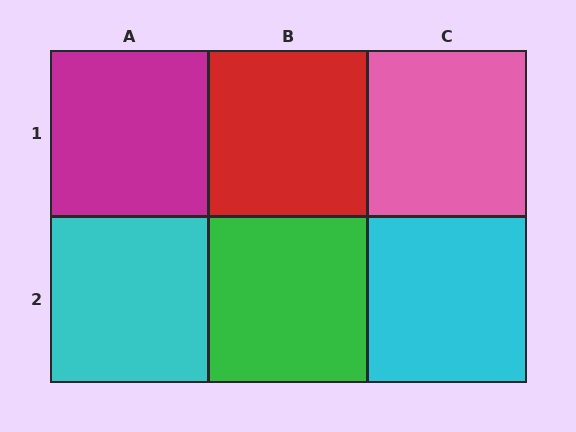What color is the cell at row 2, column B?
Green.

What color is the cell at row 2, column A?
Cyan.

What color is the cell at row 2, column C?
Cyan.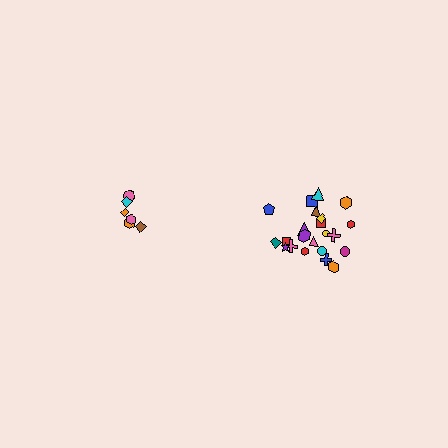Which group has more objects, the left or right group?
The right group.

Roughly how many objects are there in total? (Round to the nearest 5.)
Roughly 30 objects in total.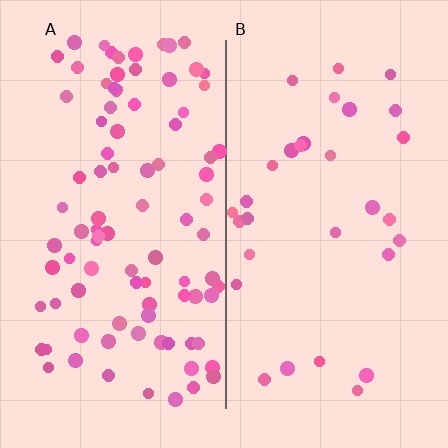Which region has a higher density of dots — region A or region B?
A (the left).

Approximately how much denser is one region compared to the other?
Approximately 3.0× — region A over region B.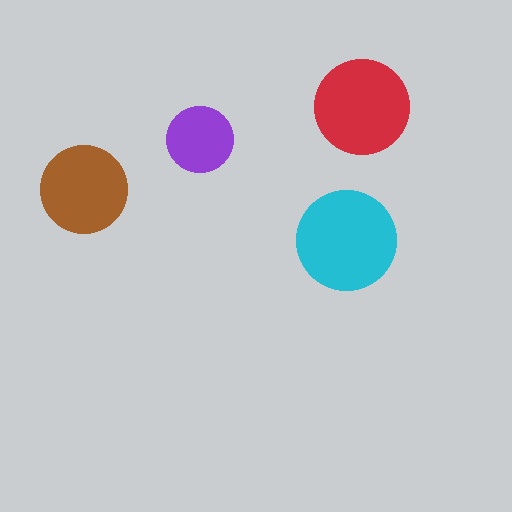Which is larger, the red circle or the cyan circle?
The cyan one.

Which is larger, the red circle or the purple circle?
The red one.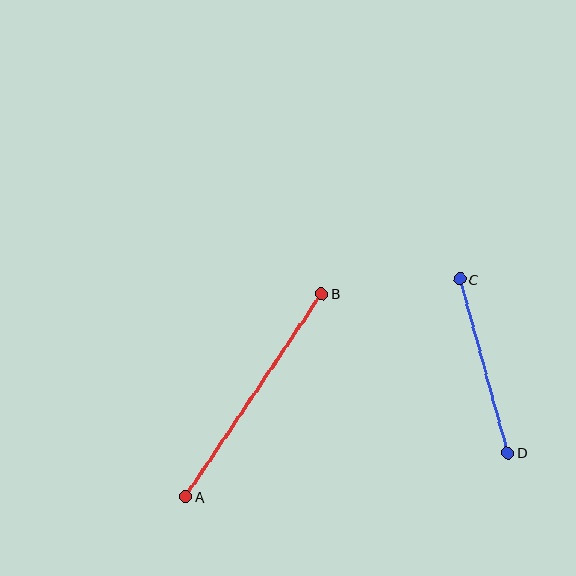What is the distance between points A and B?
The distance is approximately 244 pixels.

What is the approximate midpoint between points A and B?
The midpoint is at approximately (253, 395) pixels.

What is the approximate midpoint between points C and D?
The midpoint is at approximately (484, 366) pixels.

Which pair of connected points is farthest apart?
Points A and B are farthest apart.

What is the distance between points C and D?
The distance is approximately 180 pixels.